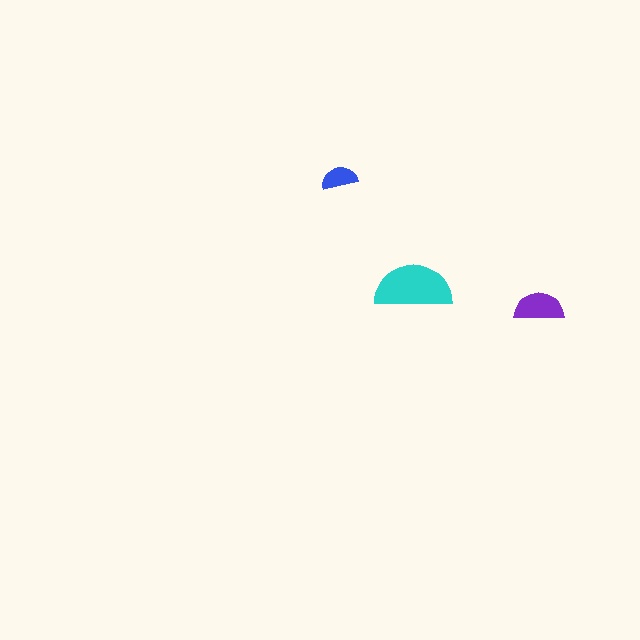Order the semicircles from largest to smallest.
the cyan one, the purple one, the blue one.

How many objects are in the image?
There are 3 objects in the image.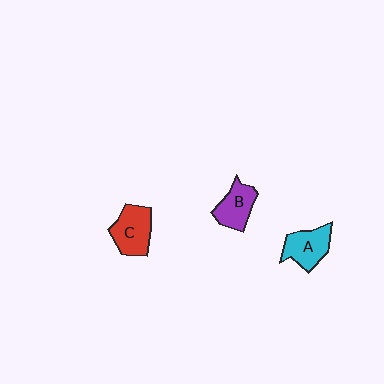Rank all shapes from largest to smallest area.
From largest to smallest: C (red), A (cyan), B (purple).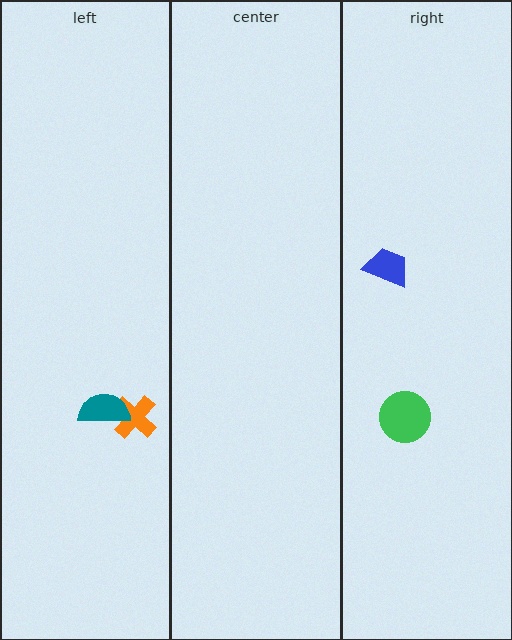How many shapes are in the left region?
2.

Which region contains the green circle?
The right region.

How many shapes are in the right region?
2.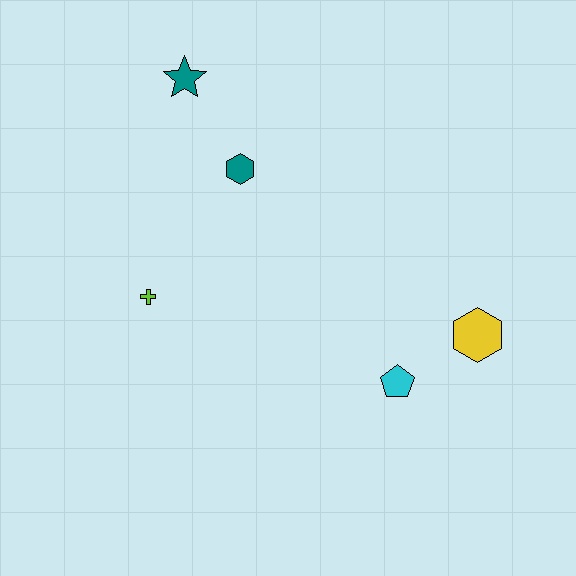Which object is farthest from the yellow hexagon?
The teal star is farthest from the yellow hexagon.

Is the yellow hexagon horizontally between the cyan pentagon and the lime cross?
No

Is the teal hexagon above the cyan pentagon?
Yes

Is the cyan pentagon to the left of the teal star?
No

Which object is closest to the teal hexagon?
The teal star is closest to the teal hexagon.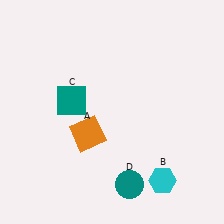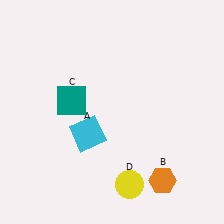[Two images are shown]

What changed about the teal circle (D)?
In Image 1, D is teal. In Image 2, it changed to yellow.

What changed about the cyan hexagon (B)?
In Image 1, B is cyan. In Image 2, it changed to orange.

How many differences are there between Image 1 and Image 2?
There are 3 differences between the two images.